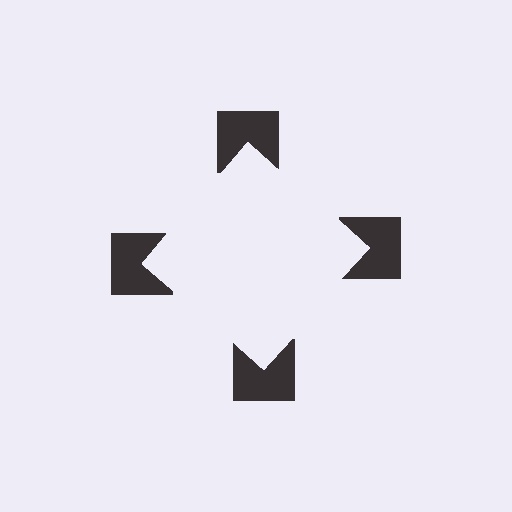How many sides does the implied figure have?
4 sides.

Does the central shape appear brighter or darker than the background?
It typically appears slightly brighter than the background, even though no actual brightness change is drawn.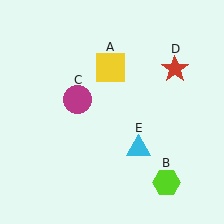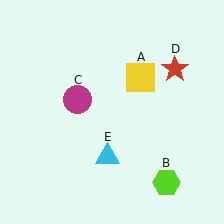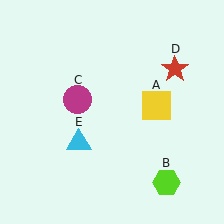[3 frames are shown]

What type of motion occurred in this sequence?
The yellow square (object A), cyan triangle (object E) rotated clockwise around the center of the scene.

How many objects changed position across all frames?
2 objects changed position: yellow square (object A), cyan triangle (object E).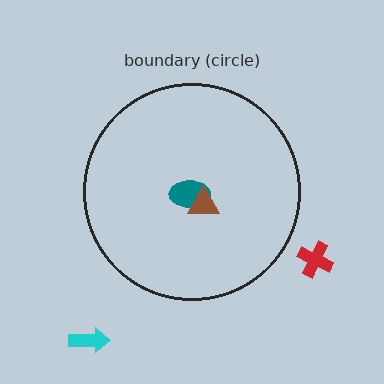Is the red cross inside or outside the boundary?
Outside.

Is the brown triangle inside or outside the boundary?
Inside.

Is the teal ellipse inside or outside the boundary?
Inside.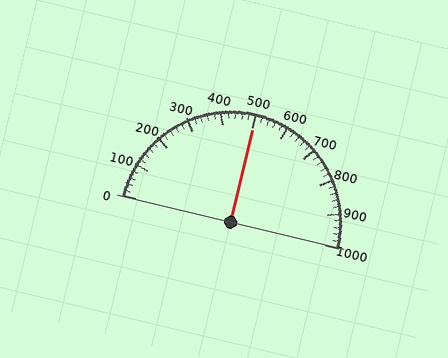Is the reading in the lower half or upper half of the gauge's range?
The reading is in the upper half of the range (0 to 1000).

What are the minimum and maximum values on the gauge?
The gauge ranges from 0 to 1000.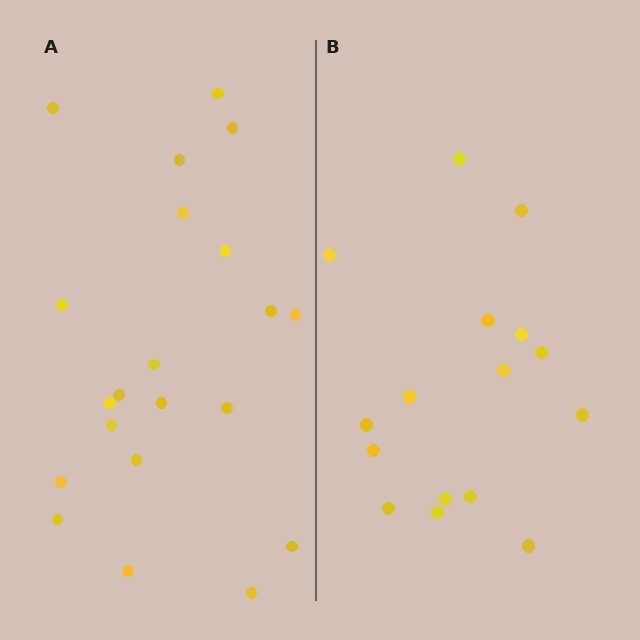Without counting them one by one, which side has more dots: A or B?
Region A (the left region) has more dots.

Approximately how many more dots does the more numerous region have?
Region A has about 5 more dots than region B.